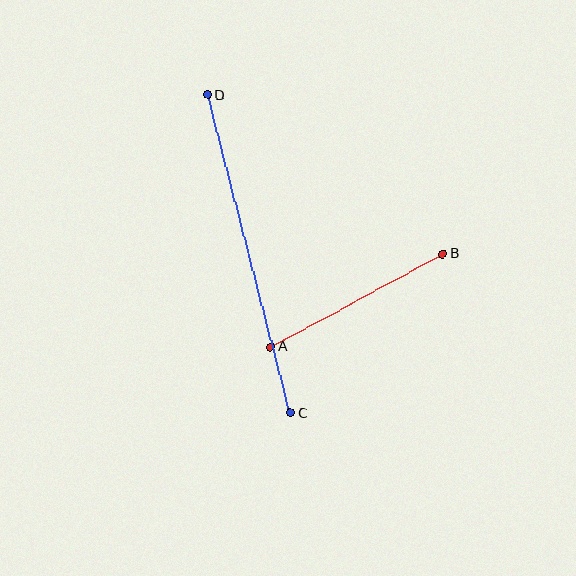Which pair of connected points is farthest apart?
Points C and D are farthest apart.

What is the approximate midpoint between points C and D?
The midpoint is at approximately (249, 254) pixels.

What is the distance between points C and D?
The distance is approximately 328 pixels.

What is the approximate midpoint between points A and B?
The midpoint is at approximately (357, 300) pixels.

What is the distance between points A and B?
The distance is approximately 196 pixels.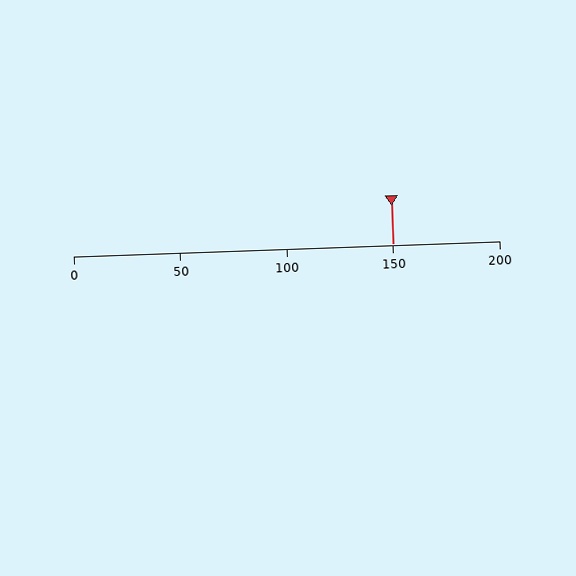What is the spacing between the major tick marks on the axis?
The major ticks are spaced 50 apart.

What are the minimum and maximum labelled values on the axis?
The axis runs from 0 to 200.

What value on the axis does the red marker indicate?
The marker indicates approximately 150.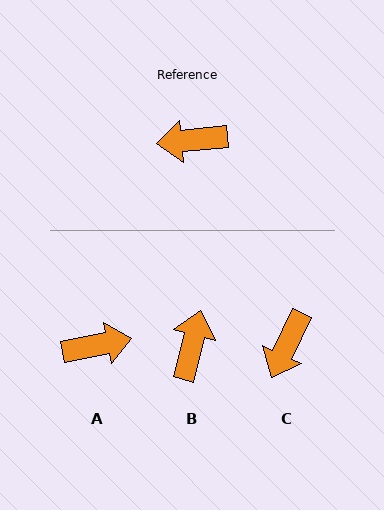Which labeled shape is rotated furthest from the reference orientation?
A, about 175 degrees away.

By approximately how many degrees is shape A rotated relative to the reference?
Approximately 175 degrees clockwise.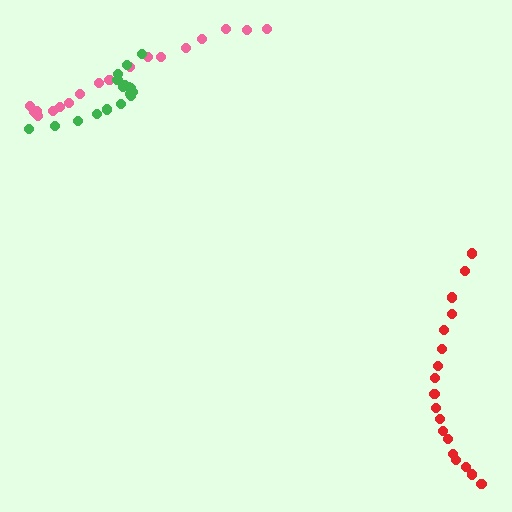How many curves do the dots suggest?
There are 3 distinct paths.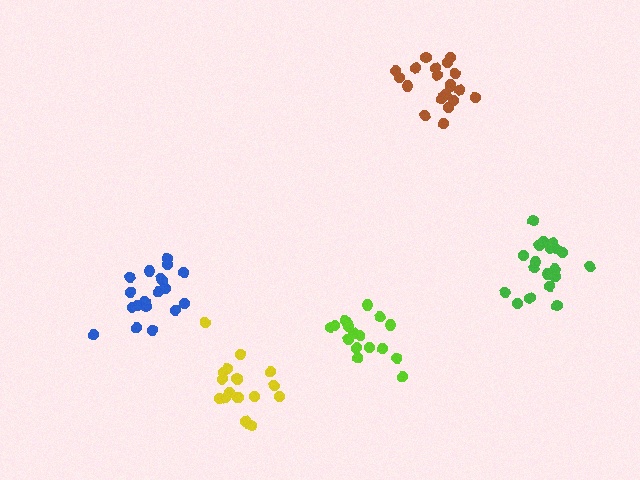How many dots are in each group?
Group 1: 20 dots, Group 2: 19 dots, Group 3: 17 dots, Group 4: 19 dots, Group 5: 18 dots (93 total).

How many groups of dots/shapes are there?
There are 5 groups.